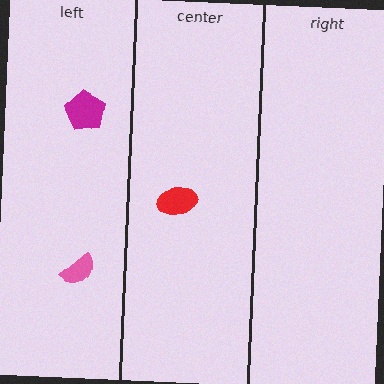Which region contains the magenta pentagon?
The left region.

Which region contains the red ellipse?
The center region.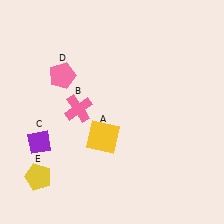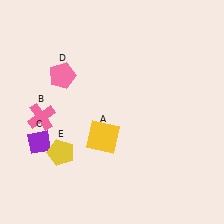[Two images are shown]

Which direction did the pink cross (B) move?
The pink cross (B) moved left.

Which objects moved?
The objects that moved are: the pink cross (B), the yellow pentagon (E).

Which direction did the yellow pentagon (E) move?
The yellow pentagon (E) moved up.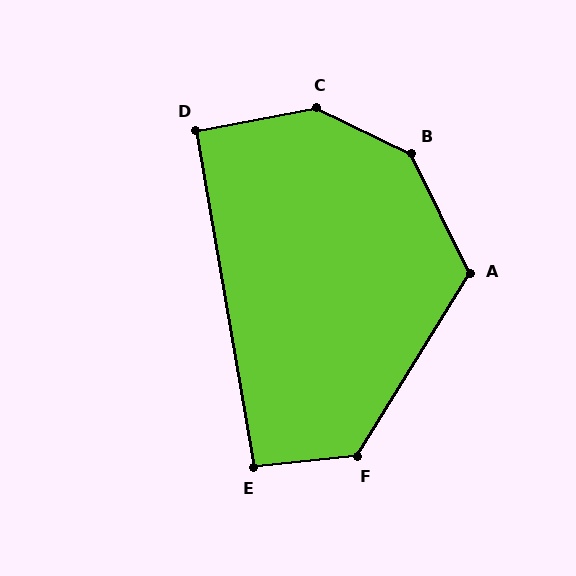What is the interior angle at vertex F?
Approximately 127 degrees (obtuse).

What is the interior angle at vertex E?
Approximately 94 degrees (approximately right).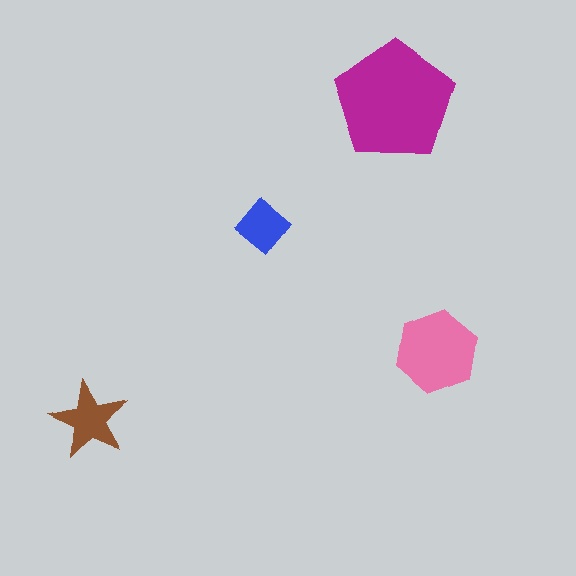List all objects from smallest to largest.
The blue diamond, the brown star, the pink hexagon, the magenta pentagon.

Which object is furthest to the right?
The pink hexagon is rightmost.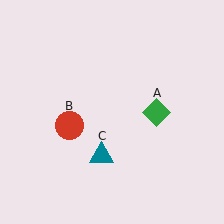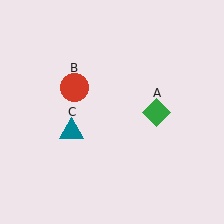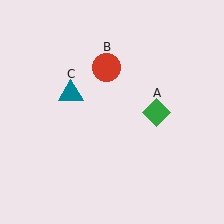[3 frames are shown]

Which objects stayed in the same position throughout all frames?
Green diamond (object A) remained stationary.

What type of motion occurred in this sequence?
The red circle (object B), teal triangle (object C) rotated clockwise around the center of the scene.